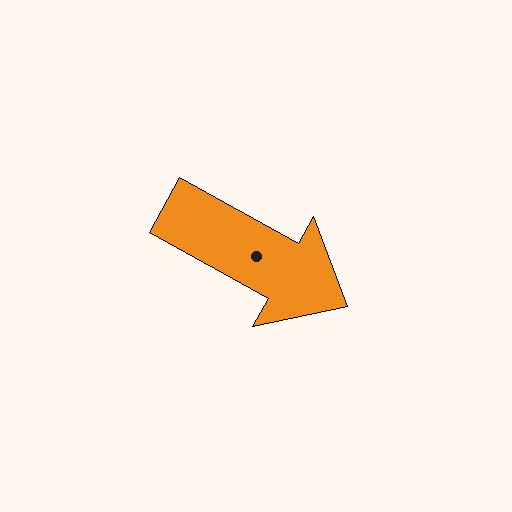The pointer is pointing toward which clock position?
Roughly 4 o'clock.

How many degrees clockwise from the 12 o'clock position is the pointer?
Approximately 119 degrees.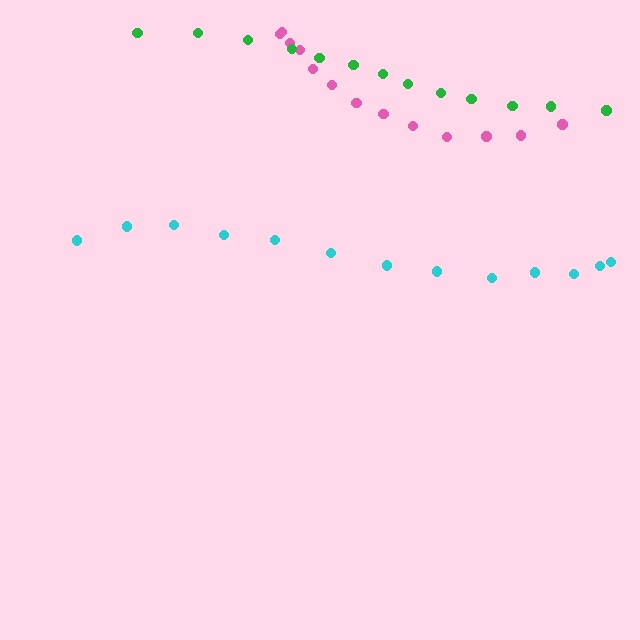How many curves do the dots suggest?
There are 3 distinct paths.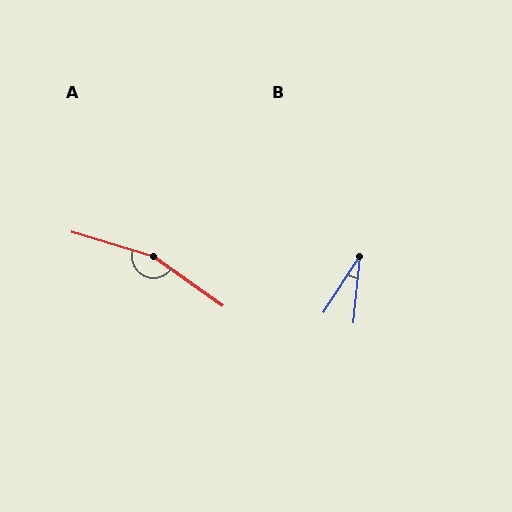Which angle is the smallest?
B, at approximately 28 degrees.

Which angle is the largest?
A, at approximately 161 degrees.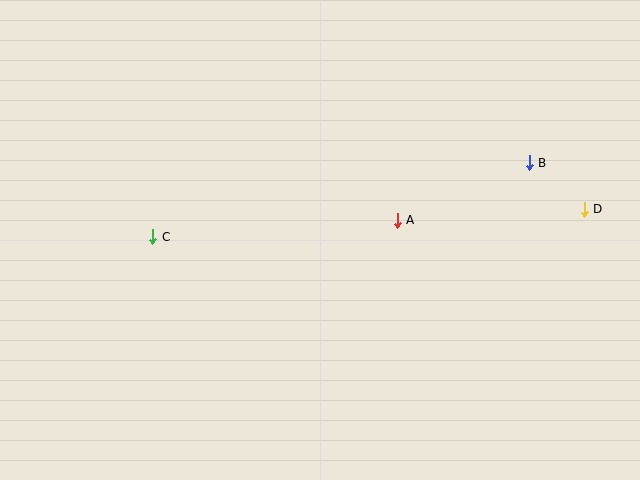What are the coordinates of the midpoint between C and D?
The midpoint between C and D is at (369, 223).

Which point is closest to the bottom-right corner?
Point D is closest to the bottom-right corner.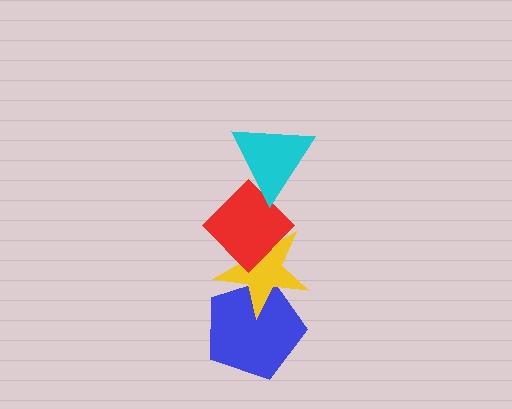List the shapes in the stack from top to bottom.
From top to bottom: the cyan triangle, the red diamond, the yellow star, the blue pentagon.